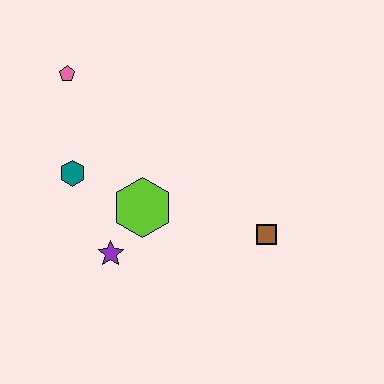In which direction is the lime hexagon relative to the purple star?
The lime hexagon is above the purple star.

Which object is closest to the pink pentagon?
The teal hexagon is closest to the pink pentagon.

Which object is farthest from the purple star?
The pink pentagon is farthest from the purple star.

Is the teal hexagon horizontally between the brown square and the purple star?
No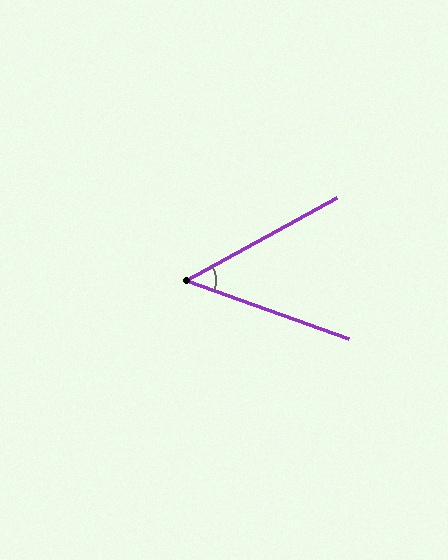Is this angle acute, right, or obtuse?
It is acute.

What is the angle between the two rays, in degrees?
Approximately 49 degrees.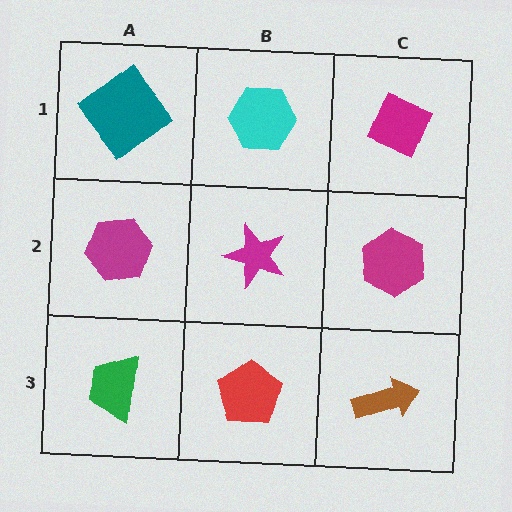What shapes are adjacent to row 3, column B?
A magenta star (row 2, column B), a green trapezoid (row 3, column A), a brown arrow (row 3, column C).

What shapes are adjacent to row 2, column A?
A teal diamond (row 1, column A), a green trapezoid (row 3, column A), a magenta star (row 2, column B).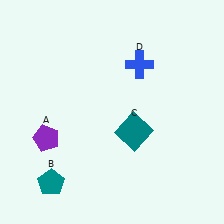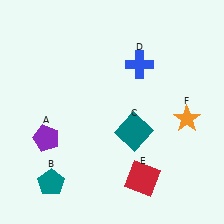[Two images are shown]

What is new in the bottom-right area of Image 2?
An orange star (F) was added in the bottom-right area of Image 2.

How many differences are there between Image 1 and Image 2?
There are 2 differences between the two images.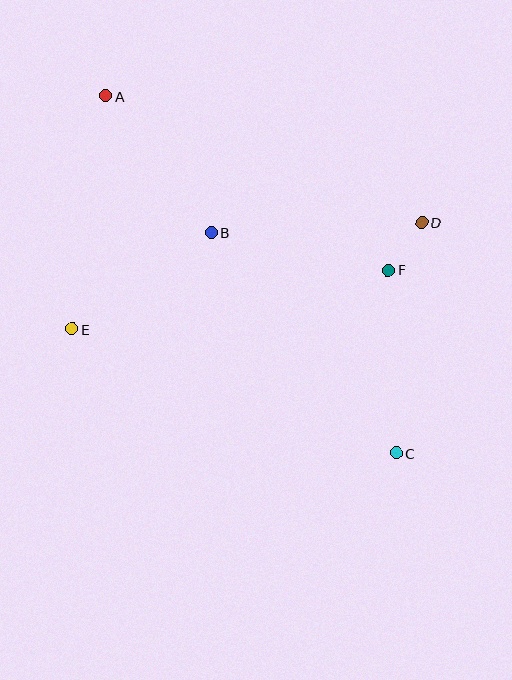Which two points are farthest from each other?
Points A and C are farthest from each other.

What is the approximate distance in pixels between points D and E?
The distance between D and E is approximately 365 pixels.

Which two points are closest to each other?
Points D and F are closest to each other.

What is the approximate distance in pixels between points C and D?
The distance between C and D is approximately 232 pixels.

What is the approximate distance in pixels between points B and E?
The distance between B and E is approximately 169 pixels.